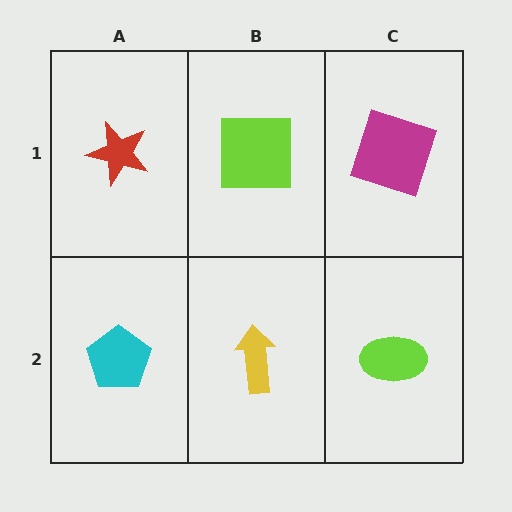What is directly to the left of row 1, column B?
A red star.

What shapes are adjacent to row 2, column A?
A red star (row 1, column A), a yellow arrow (row 2, column B).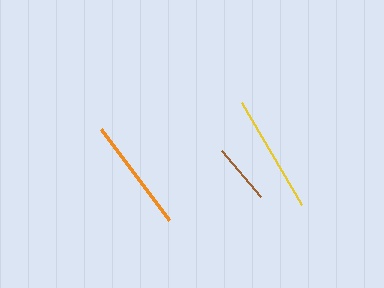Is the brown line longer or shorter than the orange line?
The orange line is longer than the brown line.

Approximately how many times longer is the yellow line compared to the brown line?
The yellow line is approximately 2.0 times the length of the brown line.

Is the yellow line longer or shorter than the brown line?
The yellow line is longer than the brown line.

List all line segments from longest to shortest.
From longest to shortest: yellow, orange, brown.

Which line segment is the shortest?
The brown line is the shortest at approximately 61 pixels.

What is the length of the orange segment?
The orange segment is approximately 113 pixels long.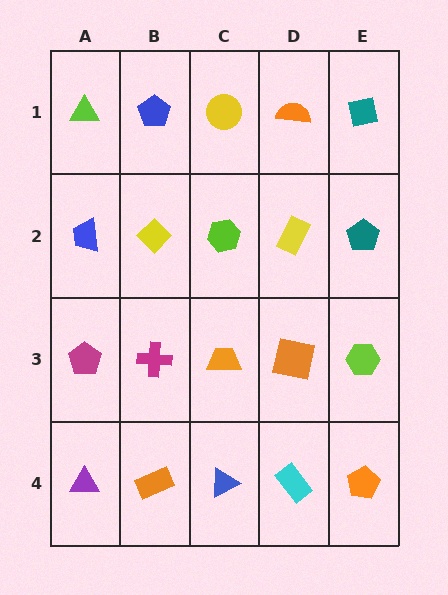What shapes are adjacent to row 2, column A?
A lime triangle (row 1, column A), a magenta pentagon (row 3, column A), a yellow diamond (row 2, column B).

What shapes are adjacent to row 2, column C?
A yellow circle (row 1, column C), an orange trapezoid (row 3, column C), a yellow diamond (row 2, column B), a yellow rectangle (row 2, column D).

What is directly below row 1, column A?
A blue trapezoid.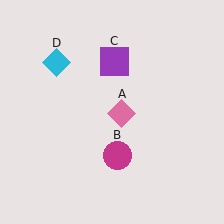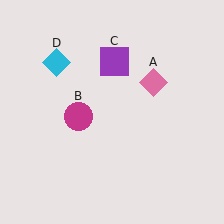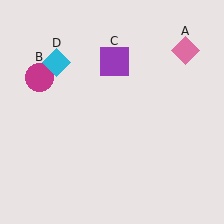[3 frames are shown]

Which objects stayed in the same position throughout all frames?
Purple square (object C) and cyan diamond (object D) remained stationary.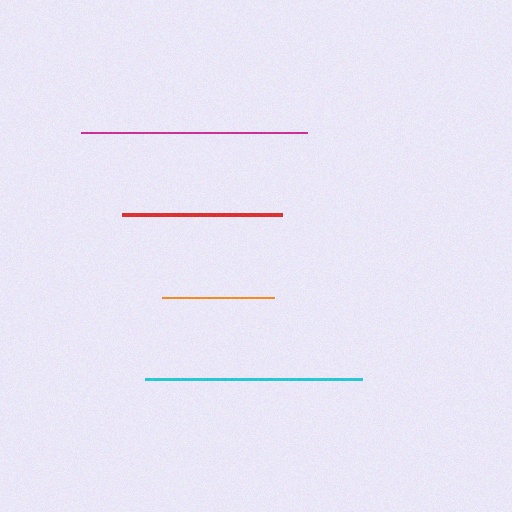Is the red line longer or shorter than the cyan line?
The cyan line is longer than the red line.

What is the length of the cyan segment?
The cyan segment is approximately 217 pixels long.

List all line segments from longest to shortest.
From longest to shortest: magenta, cyan, red, orange.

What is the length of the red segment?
The red segment is approximately 160 pixels long.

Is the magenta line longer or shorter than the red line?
The magenta line is longer than the red line.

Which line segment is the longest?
The magenta line is the longest at approximately 226 pixels.